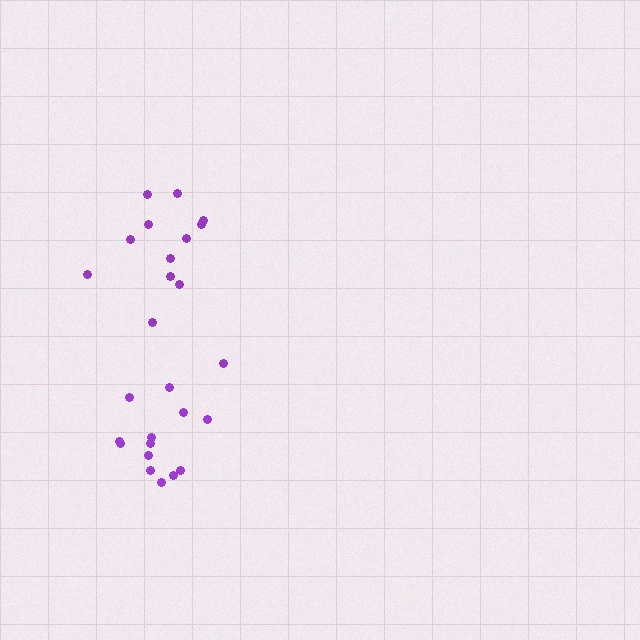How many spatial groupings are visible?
There are 2 spatial groupings.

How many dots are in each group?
Group 1: 13 dots, Group 2: 13 dots (26 total).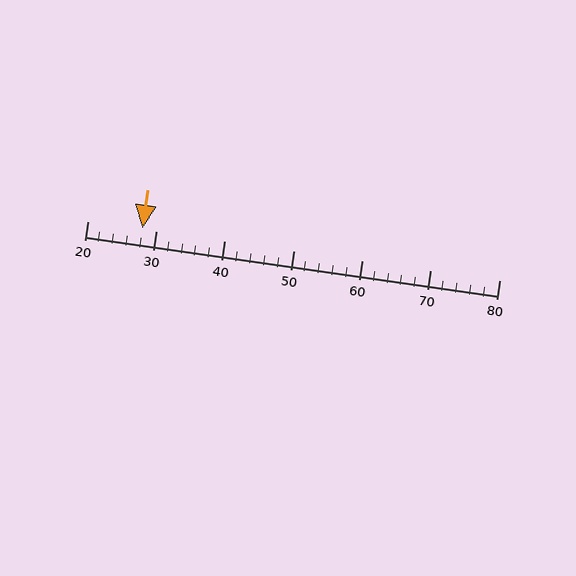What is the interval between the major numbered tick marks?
The major tick marks are spaced 10 units apart.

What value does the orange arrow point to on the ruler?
The orange arrow points to approximately 28.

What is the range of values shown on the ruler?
The ruler shows values from 20 to 80.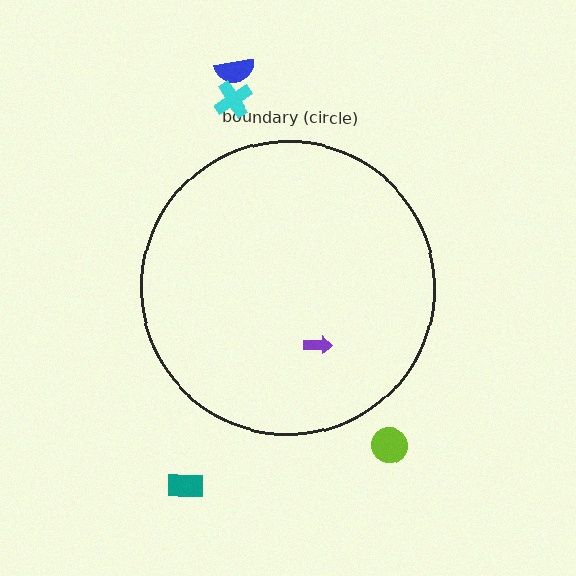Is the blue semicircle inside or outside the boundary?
Outside.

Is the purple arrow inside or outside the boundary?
Inside.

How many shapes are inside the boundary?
1 inside, 4 outside.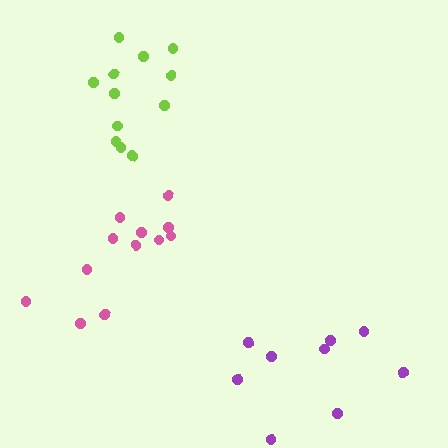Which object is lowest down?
The purple cluster is bottommost.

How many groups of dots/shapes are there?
There are 3 groups.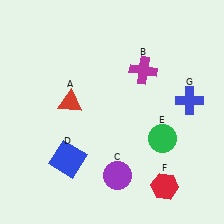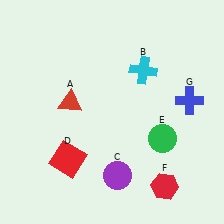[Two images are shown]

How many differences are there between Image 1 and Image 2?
There are 2 differences between the two images.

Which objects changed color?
B changed from magenta to cyan. D changed from blue to red.